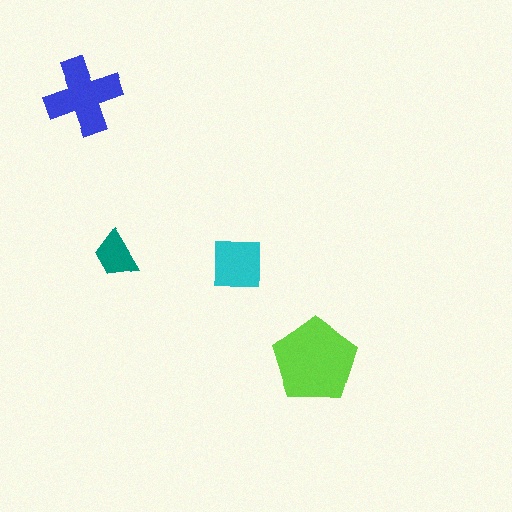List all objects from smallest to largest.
The teal trapezoid, the cyan square, the blue cross, the lime pentagon.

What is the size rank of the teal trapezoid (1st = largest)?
4th.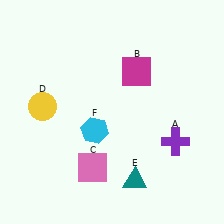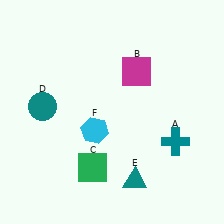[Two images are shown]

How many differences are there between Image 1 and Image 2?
There are 3 differences between the two images.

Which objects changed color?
A changed from purple to teal. C changed from pink to green. D changed from yellow to teal.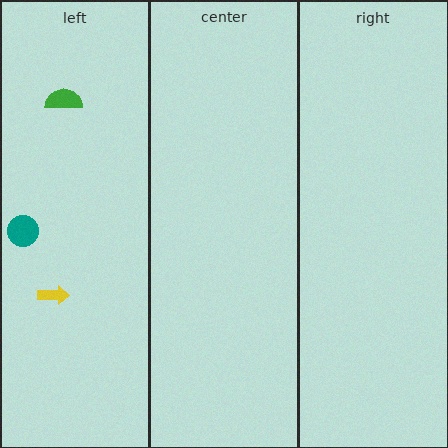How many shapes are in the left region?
3.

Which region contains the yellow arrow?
The left region.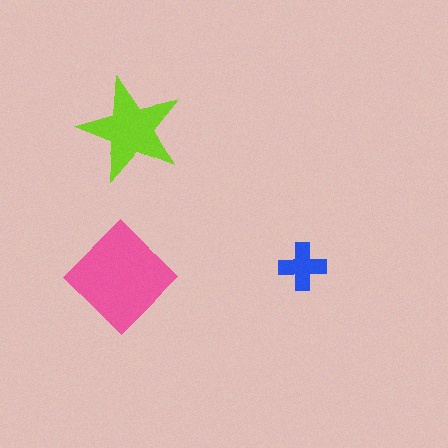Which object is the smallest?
The blue cross.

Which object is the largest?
The pink diamond.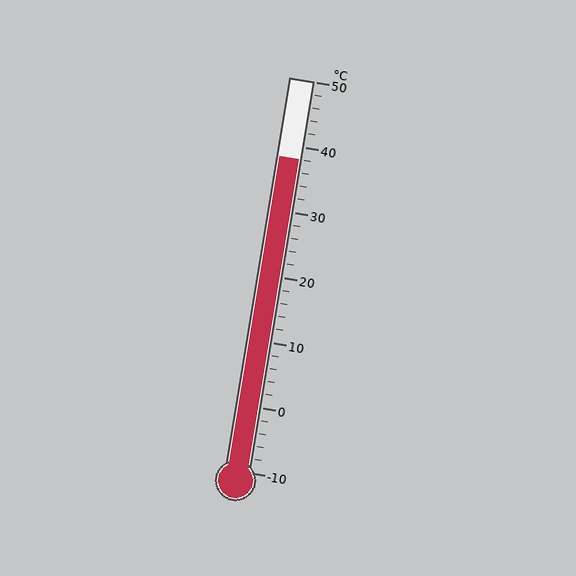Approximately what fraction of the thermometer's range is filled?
The thermometer is filled to approximately 80% of its range.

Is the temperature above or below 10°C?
The temperature is above 10°C.